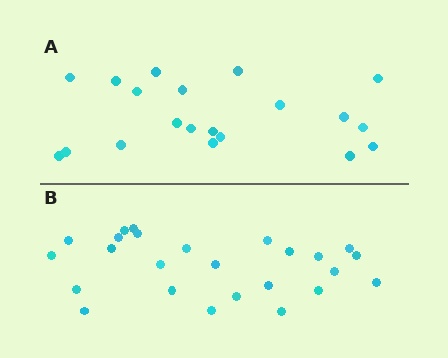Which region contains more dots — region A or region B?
Region B (the bottom region) has more dots.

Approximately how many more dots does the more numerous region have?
Region B has about 5 more dots than region A.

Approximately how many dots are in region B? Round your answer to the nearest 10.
About 20 dots. (The exact count is 25, which rounds to 20.)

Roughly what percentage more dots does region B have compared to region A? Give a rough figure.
About 25% more.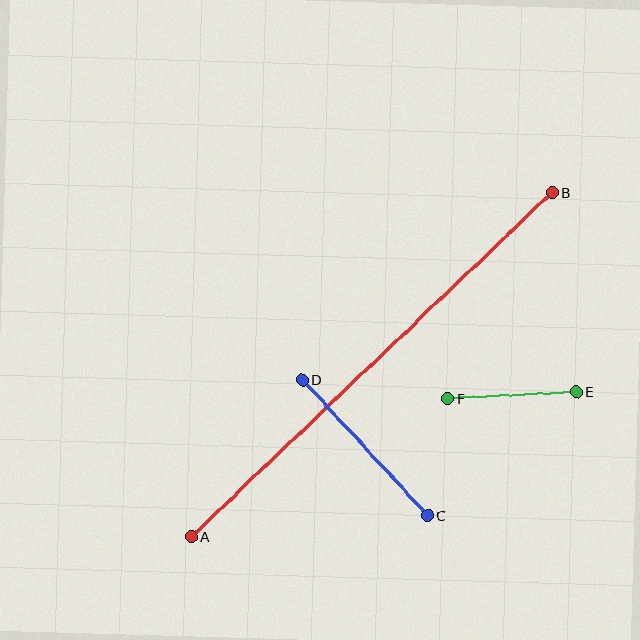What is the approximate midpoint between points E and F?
The midpoint is at approximately (512, 395) pixels.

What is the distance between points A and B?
The distance is approximately 499 pixels.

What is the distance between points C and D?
The distance is approximately 184 pixels.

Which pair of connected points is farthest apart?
Points A and B are farthest apart.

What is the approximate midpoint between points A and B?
The midpoint is at approximately (372, 365) pixels.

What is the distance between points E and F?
The distance is approximately 129 pixels.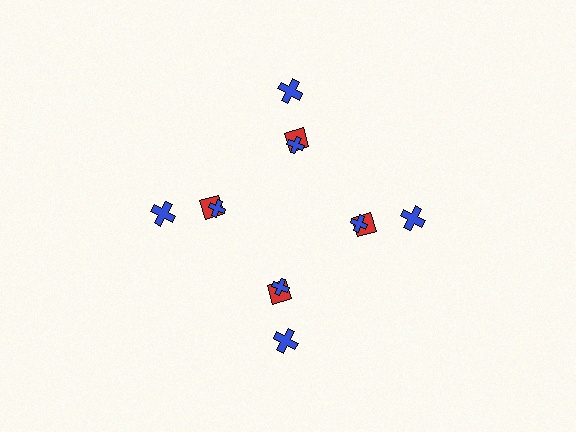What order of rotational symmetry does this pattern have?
This pattern has 4-fold rotational symmetry.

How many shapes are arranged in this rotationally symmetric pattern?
There are 12 shapes, arranged in 4 groups of 3.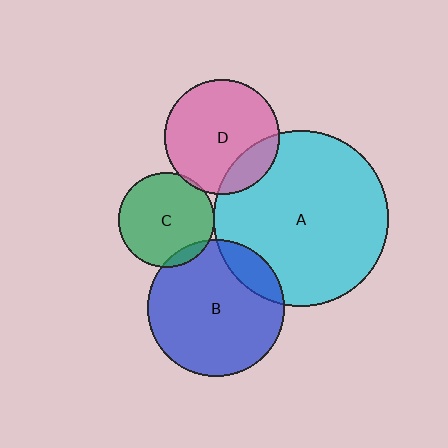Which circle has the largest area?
Circle A (cyan).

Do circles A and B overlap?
Yes.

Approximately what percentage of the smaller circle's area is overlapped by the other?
Approximately 15%.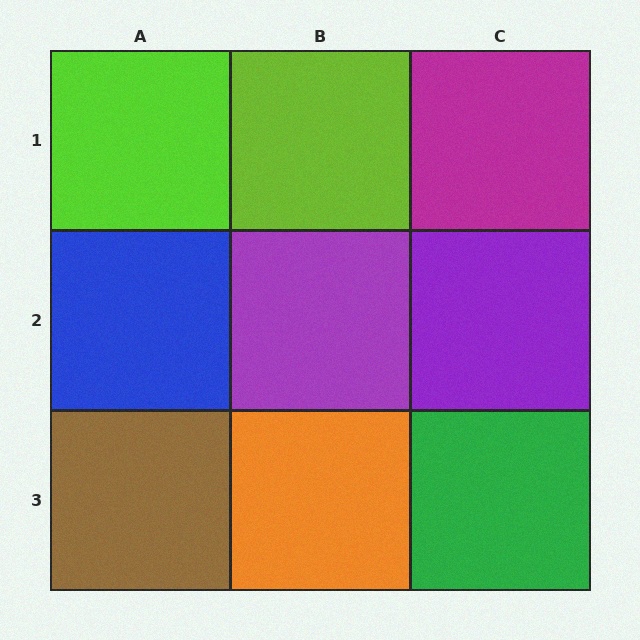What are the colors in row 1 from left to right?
Lime, lime, magenta.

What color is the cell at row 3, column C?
Green.